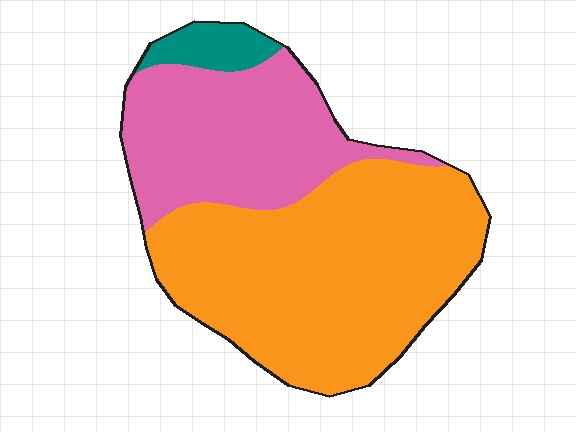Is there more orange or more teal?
Orange.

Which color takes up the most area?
Orange, at roughly 60%.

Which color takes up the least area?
Teal, at roughly 5%.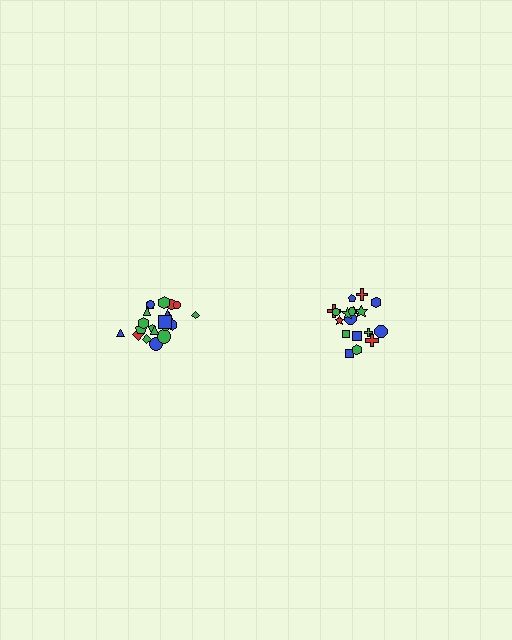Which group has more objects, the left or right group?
The left group.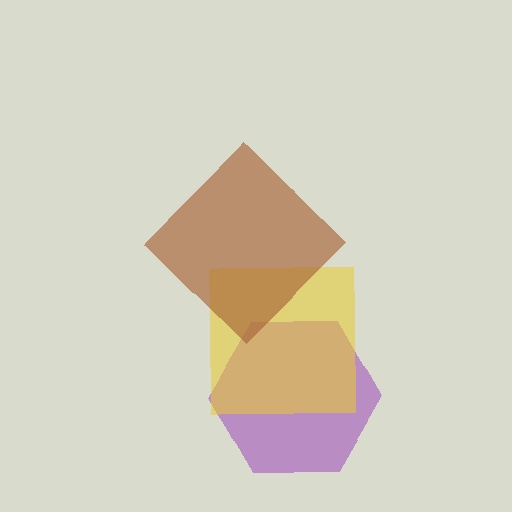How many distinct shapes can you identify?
There are 3 distinct shapes: a purple hexagon, a yellow square, a brown diamond.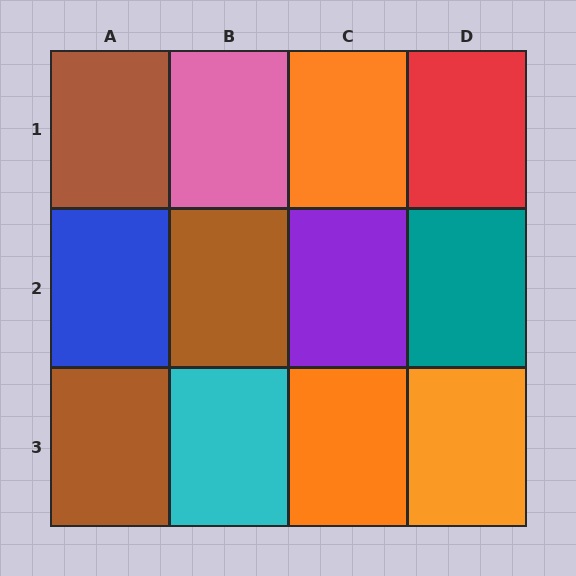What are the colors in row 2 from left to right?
Blue, brown, purple, teal.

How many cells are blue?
1 cell is blue.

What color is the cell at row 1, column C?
Orange.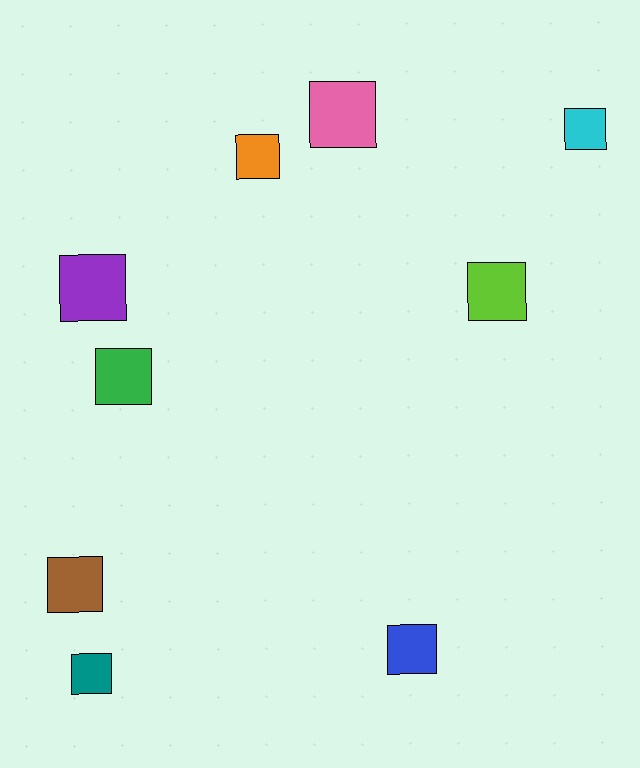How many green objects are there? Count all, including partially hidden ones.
There is 1 green object.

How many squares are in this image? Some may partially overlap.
There are 9 squares.